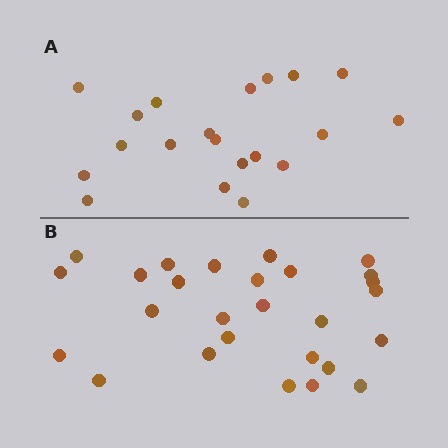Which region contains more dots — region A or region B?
Region B (the bottom region) has more dots.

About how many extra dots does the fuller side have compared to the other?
Region B has roughly 8 or so more dots than region A.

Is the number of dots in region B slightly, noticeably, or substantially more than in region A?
Region B has noticeably more, but not dramatically so. The ratio is roughly 1.4 to 1.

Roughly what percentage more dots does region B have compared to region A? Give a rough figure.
About 35% more.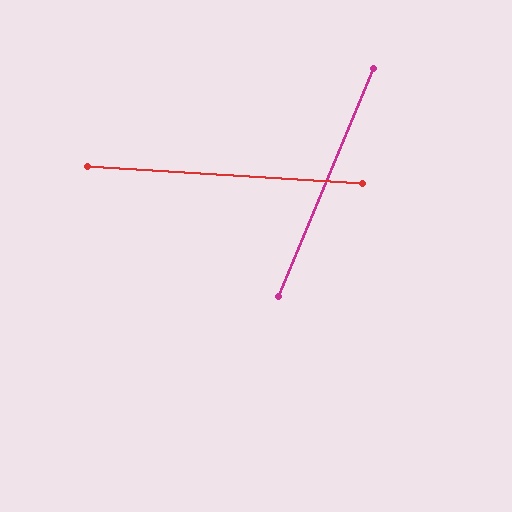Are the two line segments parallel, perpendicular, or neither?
Neither parallel nor perpendicular — they differ by about 71°.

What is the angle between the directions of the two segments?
Approximately 71 degrees.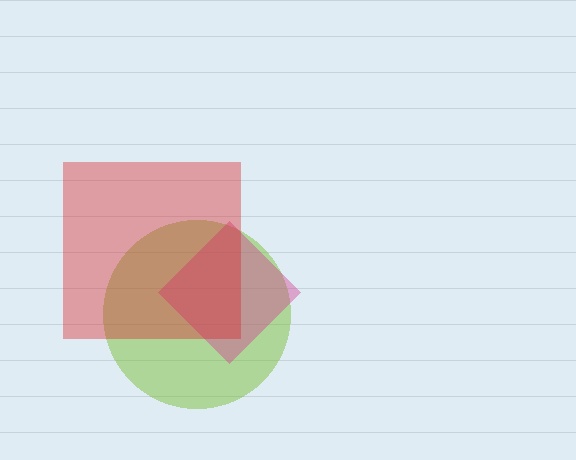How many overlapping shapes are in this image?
There are 3 overlapping shapes in the image.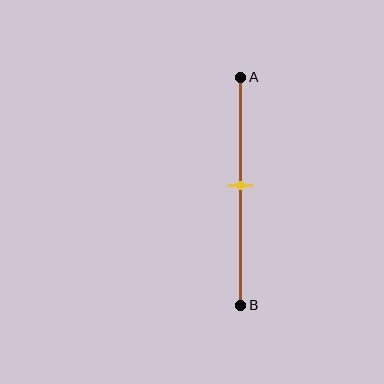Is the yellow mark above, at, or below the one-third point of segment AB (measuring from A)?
The yellow mark is below the one-third point of segment AB.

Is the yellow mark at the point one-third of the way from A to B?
No, the mark is at about 50% from A, not at the 33% one-third point.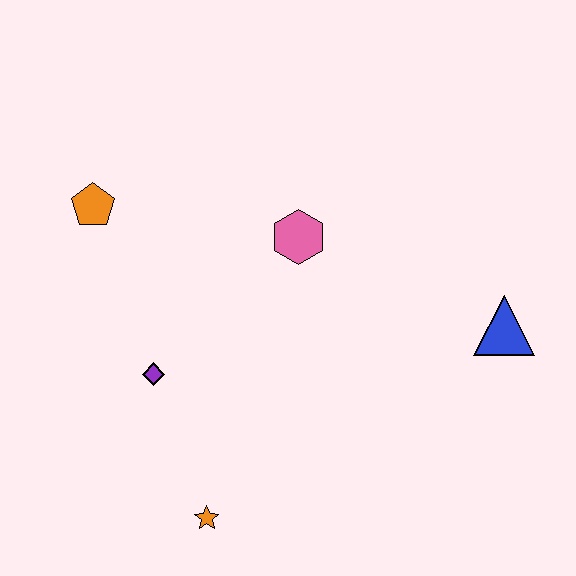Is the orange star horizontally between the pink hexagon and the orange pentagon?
Yes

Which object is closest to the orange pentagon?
The purple diamond is closest to the orange pentagon.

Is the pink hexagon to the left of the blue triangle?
Yes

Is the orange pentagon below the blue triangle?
No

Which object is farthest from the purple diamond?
The blue triangle is farthest from the purple diamond.